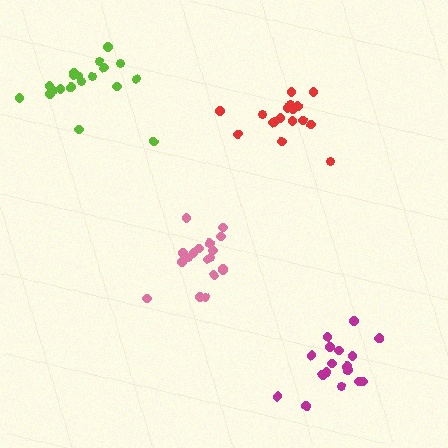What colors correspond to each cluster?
The clusters are colored: pink, lime, red, magenta.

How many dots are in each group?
Group 1: 19 dots, Group 2: 19 dots, Group 3: 17 dots, Group 4: 17 dots (72 total).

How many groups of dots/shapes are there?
There are 4 groups.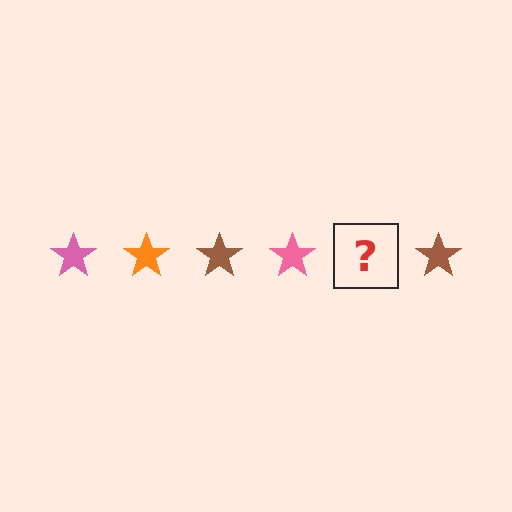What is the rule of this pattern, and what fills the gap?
The rule is that the pattern cycles through pink, orange, brown stars. The gap should be filled with an orange star.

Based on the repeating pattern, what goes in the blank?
The blank should be an orange star.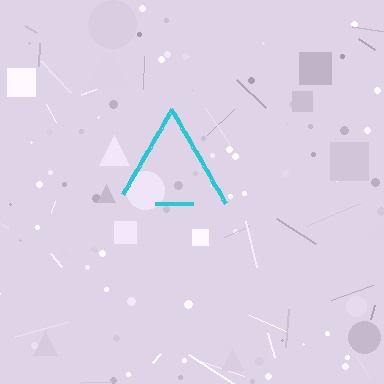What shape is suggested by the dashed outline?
The dashed outline suggests a triangle.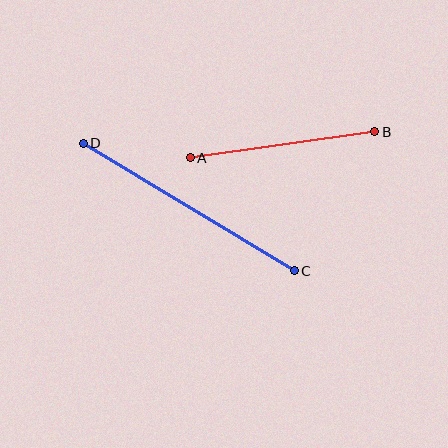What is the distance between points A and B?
The distance is approximately 187 pixels.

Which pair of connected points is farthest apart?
Points C and D are farthest apart.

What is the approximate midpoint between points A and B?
The midpoint is at approximately (283, 145) pixels.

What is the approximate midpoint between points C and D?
The midpoint is at approximately (189, 207) pixels.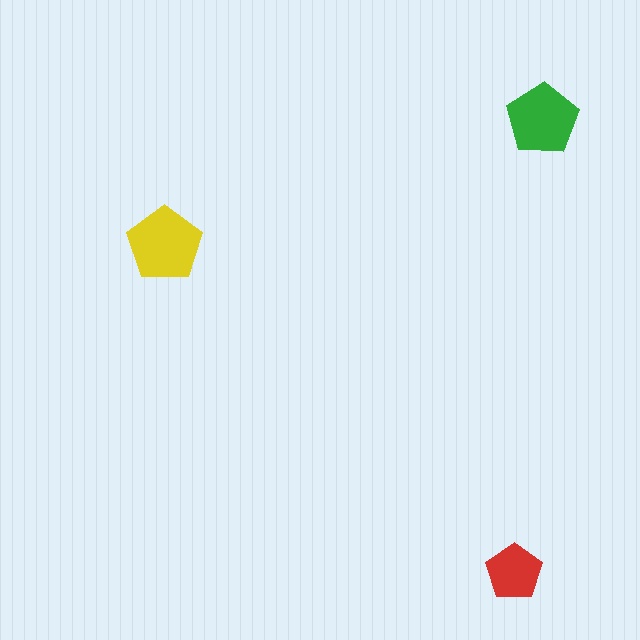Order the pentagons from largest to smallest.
the yellow one, the green one, the red one.